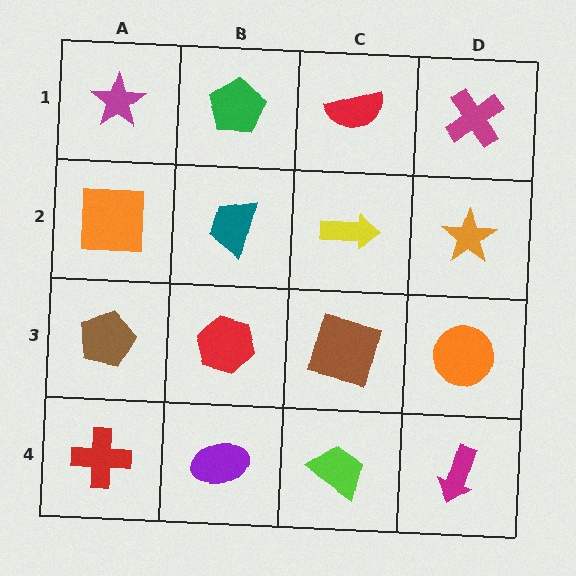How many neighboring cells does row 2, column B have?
4.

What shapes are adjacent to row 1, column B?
A teal trapezoid (row 2, column B), a magenta star (row 1, column A), a red semicircle (row 1, column C).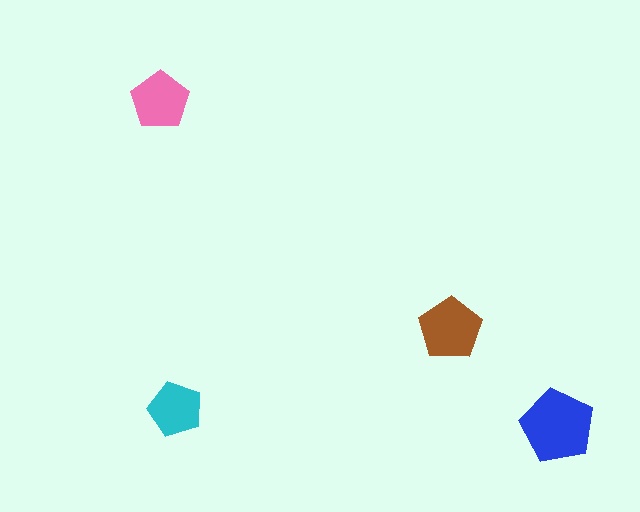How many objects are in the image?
There are 4 objects in the image.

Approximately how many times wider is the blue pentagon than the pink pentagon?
About 1.5 times wider.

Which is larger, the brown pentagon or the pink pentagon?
The brown one.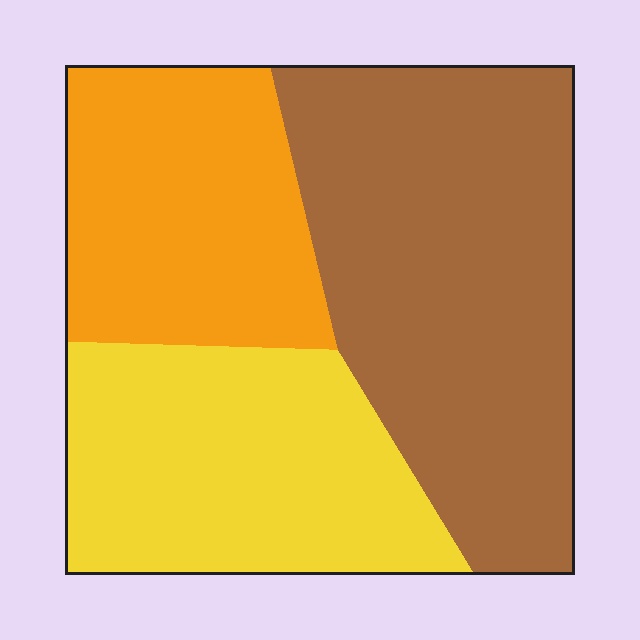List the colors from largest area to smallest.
From largest to smallest: brown, yellow, orange.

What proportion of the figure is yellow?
Yellow takes up about one third (1/3) of the figure.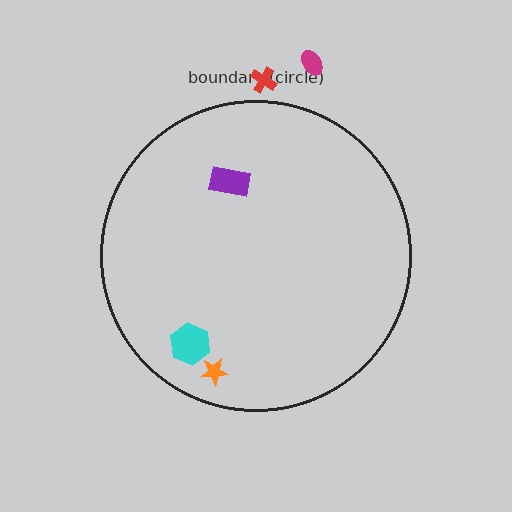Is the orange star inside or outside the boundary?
Inside.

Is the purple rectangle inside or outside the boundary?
Inside.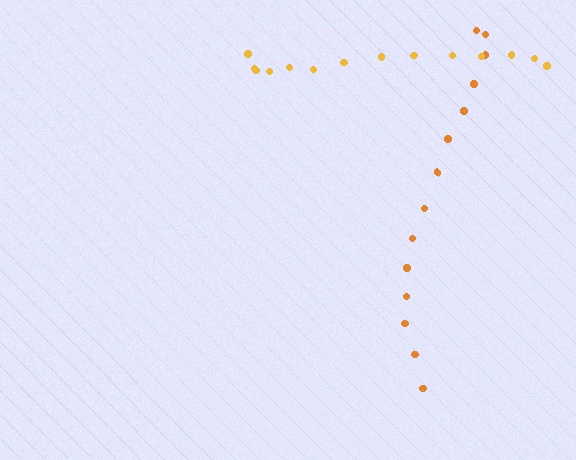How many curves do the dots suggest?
There are 2 distinct paths.